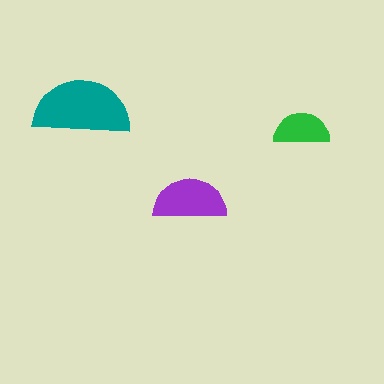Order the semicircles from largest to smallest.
the teal one, the purple one, the green one.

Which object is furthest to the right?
The green semicircle is rightmost.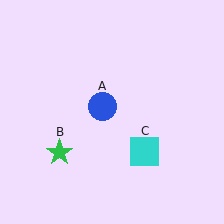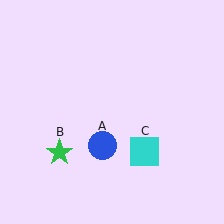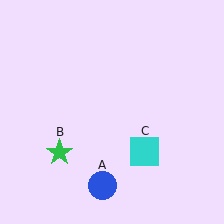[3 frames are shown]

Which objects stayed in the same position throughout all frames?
Green star (object B) and cyan square (object C) remained stationary.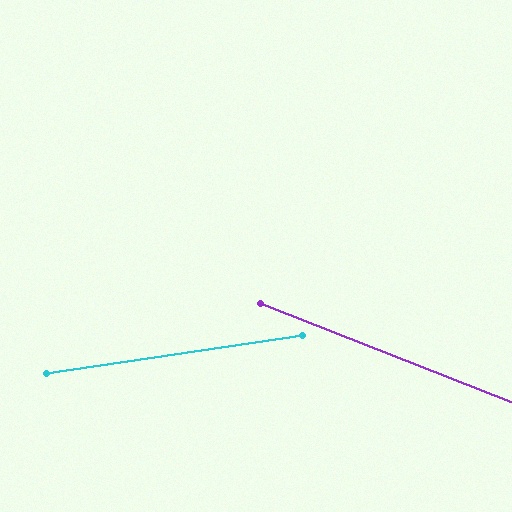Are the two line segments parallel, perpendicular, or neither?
Neither parallel nor perpendicular — they differ by about 30°.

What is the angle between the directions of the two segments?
Approximately 30 degrees.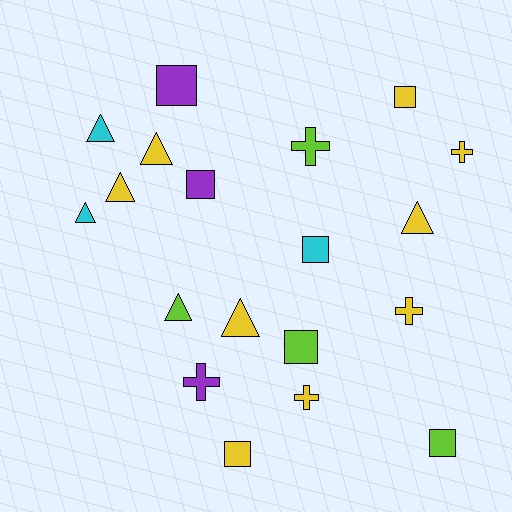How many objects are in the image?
There are 19 objects.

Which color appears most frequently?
Yellow, with 9 objects.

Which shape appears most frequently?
Square, with 7 objects.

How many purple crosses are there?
There is 1 purple cross.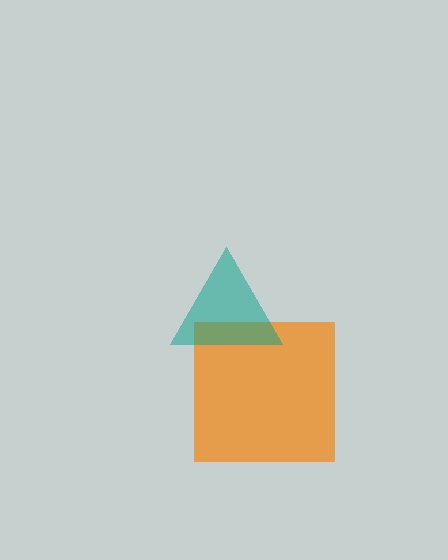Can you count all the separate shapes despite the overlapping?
Yes, there are 2 separate shapes.